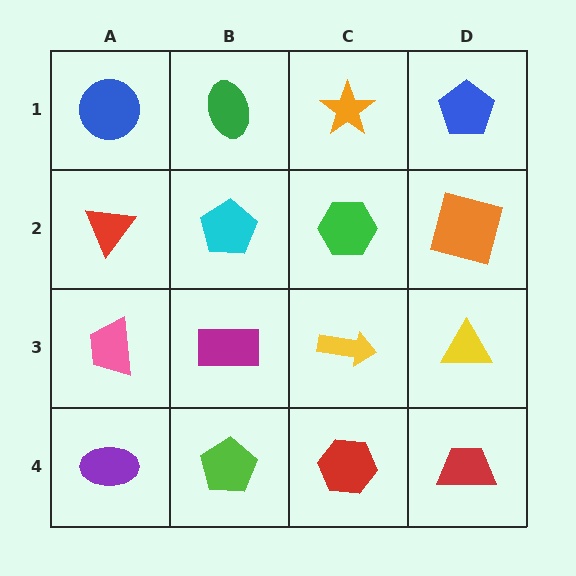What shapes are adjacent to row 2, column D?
A blue pentagon (row 1, column D), a yellow triangle (row 3, column D), a green hexagon (row 2, column C).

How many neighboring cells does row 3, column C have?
4.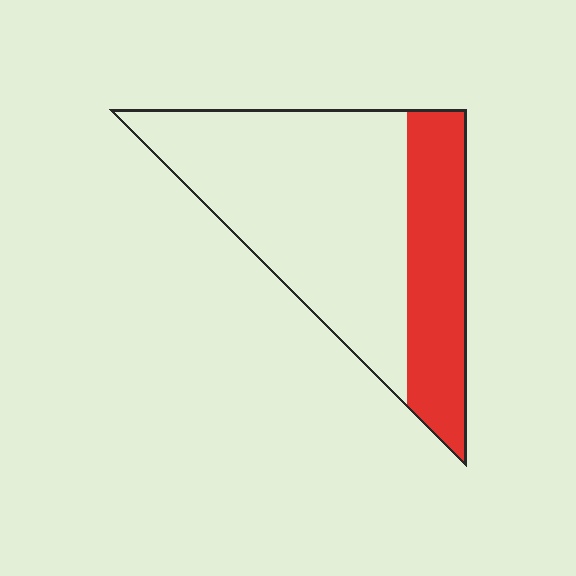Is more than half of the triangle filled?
No.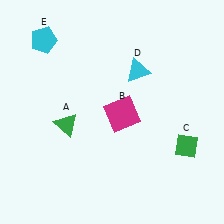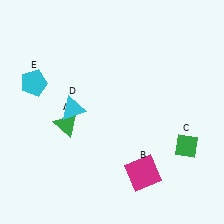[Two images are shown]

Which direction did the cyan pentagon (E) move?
The cyan pentagon (E) moved down.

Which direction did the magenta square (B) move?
The magenta square (B) moved down.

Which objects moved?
The objects that moved are: the magenta square (B), the cyan triangle (D), the cyan pentagon (E).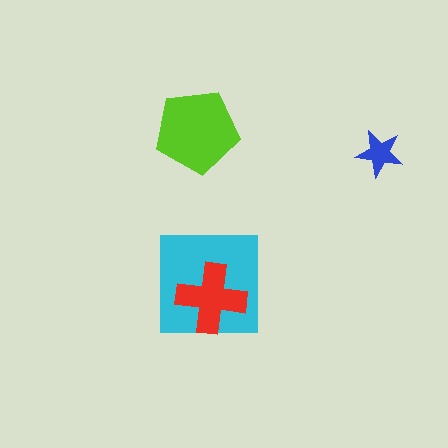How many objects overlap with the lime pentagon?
0 objects overlap with the lime pentagon.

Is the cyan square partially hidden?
Yes, it is partially covered by another shape.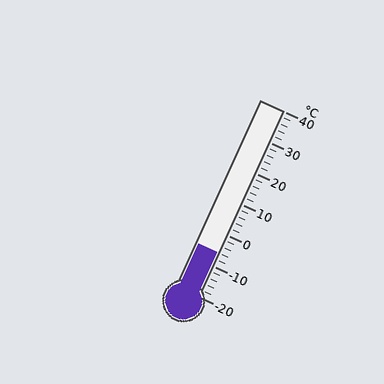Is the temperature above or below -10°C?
The temperature is above -10°C.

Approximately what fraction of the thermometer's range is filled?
The thermometer is filled to approximately 25% of its range.